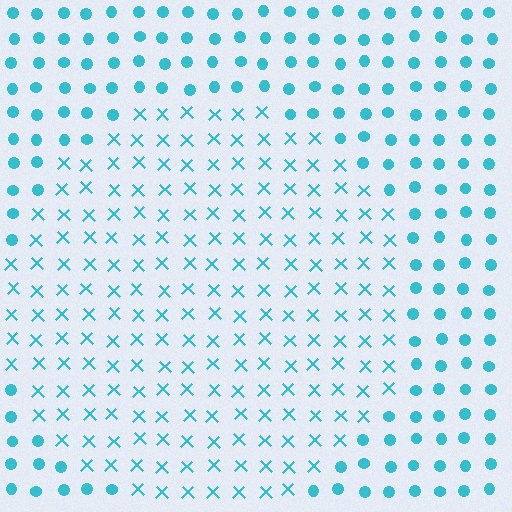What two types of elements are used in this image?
The image uses X marks inside the circle region and circles outside it.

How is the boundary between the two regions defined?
The boundary is defined by a change in element shape: X marks inside vs. circles outside. All elements share the same color and spacing.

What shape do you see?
I see a circle.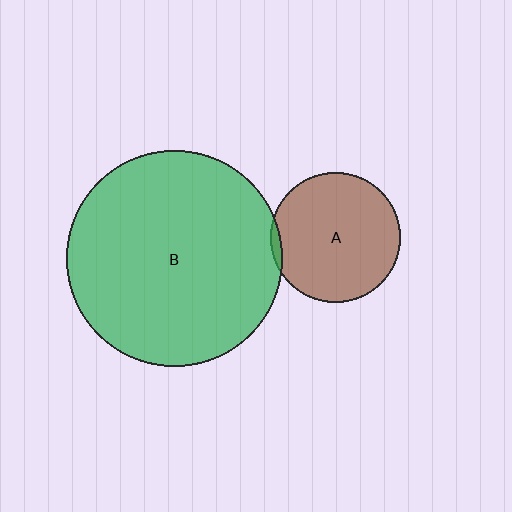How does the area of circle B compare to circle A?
Approximately 2.8 times.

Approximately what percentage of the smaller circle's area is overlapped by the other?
Approximately 5%.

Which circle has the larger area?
Circle B (green).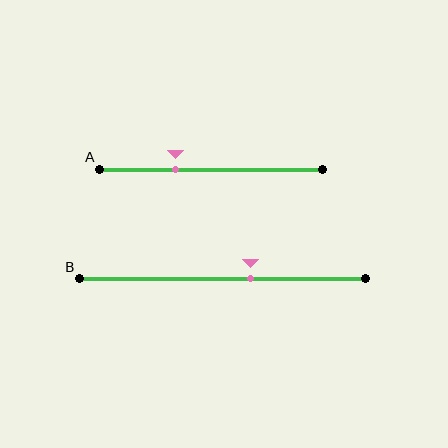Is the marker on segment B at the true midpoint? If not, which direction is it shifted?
No, the marker on segment B is shifted to the right by about 10% of the segment length.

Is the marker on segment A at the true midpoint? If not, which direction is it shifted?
No, the marker on segment A is shifted to the left by about 16% of the segment length.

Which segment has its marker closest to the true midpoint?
Segment B has its marker closest to the true midpoint.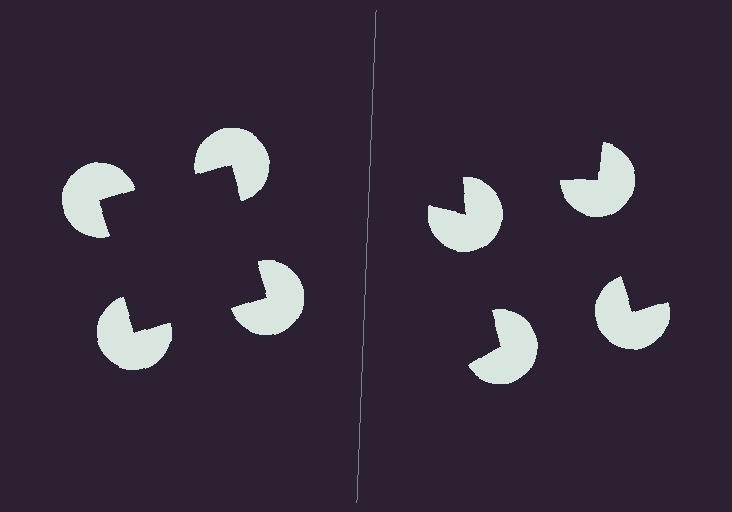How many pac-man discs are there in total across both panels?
8 — 4 on each side.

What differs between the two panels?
The pac-man discs are positioned identically on both sides; only the wedge orientations differ. On the left they align to a square; on the right they are misaligned.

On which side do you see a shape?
An illusory square appears on the left side. On the right side the wedge cuts are rotated, so no coherent shape forms.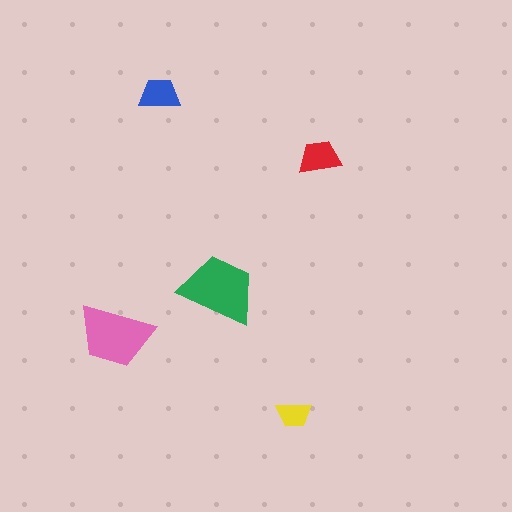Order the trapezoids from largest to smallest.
the green one, the pink one, the red one, the blue one, the yellow one.